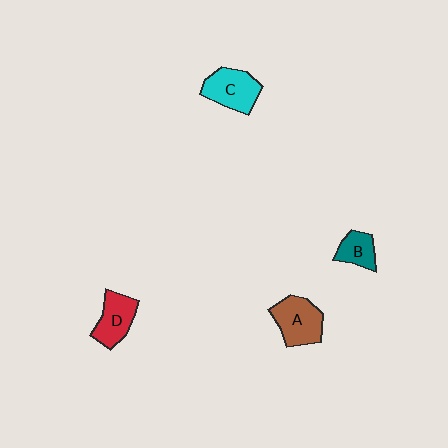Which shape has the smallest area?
Shape B (teal).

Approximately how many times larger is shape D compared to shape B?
Approximately 1.5 times.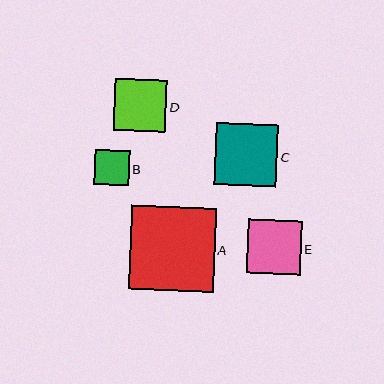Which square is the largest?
Square A is the largest with a size of approximately 84 pixels.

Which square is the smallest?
Square B is the smallest with a size of approximately 34 pixels.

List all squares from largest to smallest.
From largest to smallest: A, C, E, D, B.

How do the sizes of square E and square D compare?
Square E and square D are approximately the same size.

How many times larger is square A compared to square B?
Square A is approximately 2.5 times the size of square B.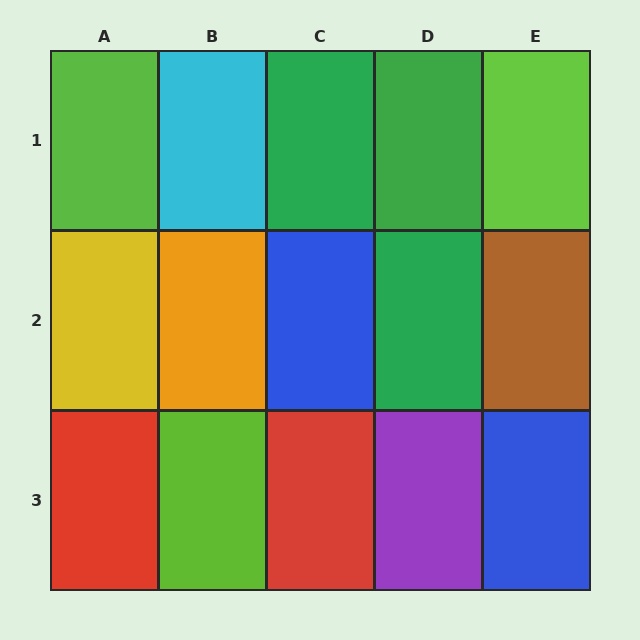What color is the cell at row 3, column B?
Lime.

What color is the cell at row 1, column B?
Cyan.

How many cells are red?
2 cells are red.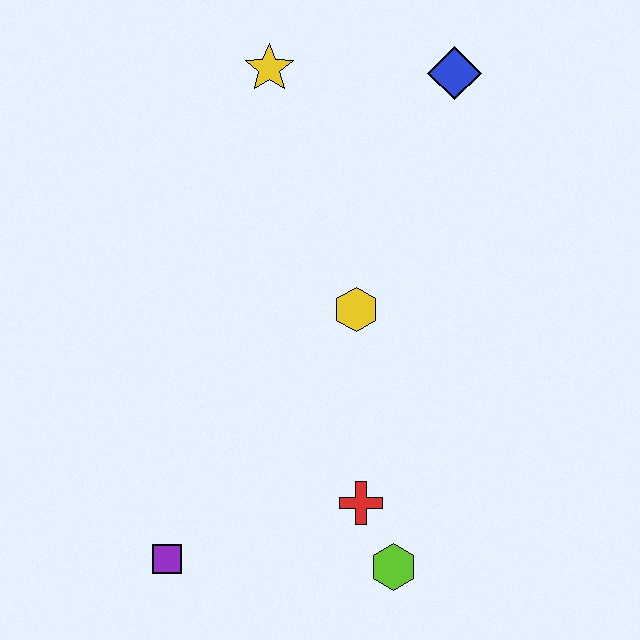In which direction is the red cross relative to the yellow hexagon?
The red cross is below the yellow hexagon.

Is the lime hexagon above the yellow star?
No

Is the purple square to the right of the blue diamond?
No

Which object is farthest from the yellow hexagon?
The purple square is farthest from the yellow hexagon.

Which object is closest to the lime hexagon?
The red cross is closest to the lime hexagon.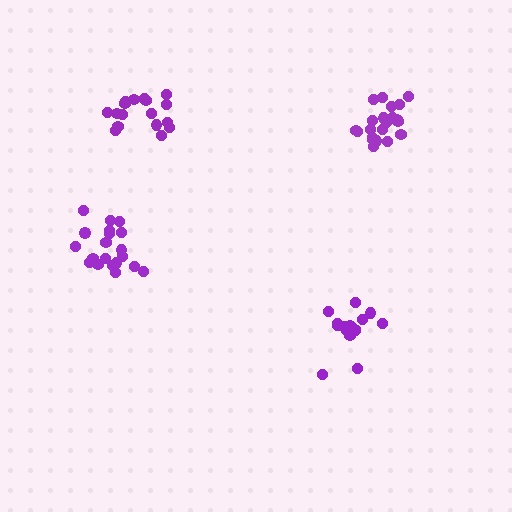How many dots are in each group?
Group 1: 19 dots, Group 2: 21 dots, Group 3: 17 dots, Group 4: 20 dots (77 total).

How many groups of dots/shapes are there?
There are 4 groups.